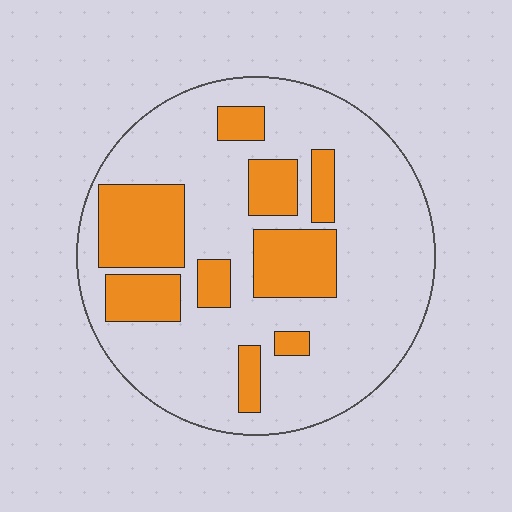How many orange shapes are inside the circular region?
9.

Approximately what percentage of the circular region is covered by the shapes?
Approximately 25%.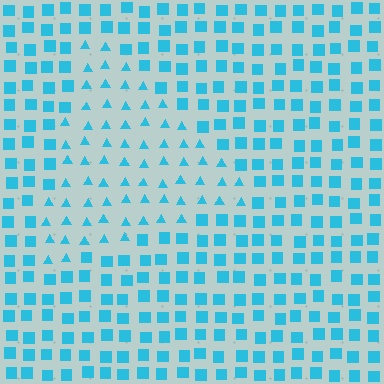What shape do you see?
I see a triangle.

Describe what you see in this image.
The image is filled with small cyan elements arranged in a uniform grid. A triangle-shaped region contains triangles, while the surrounding area contains squares. The boundary is defined purely by the change in element shape.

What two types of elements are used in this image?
The image uses triangles inside the triangle region and squares outside it.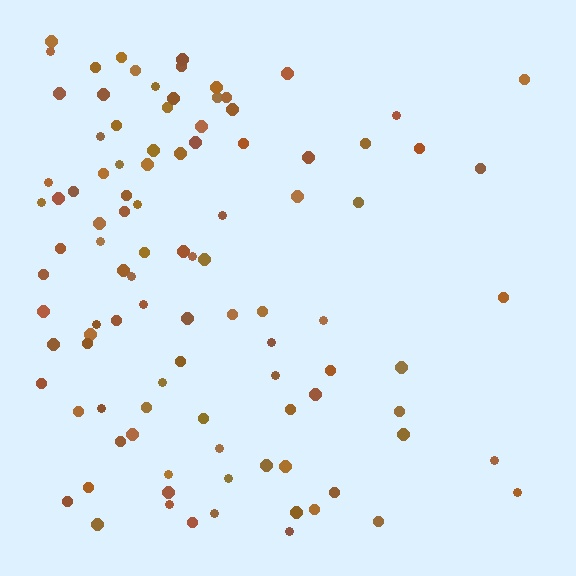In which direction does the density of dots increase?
From right to left, with the left side densest.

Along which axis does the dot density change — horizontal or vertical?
Horizontal.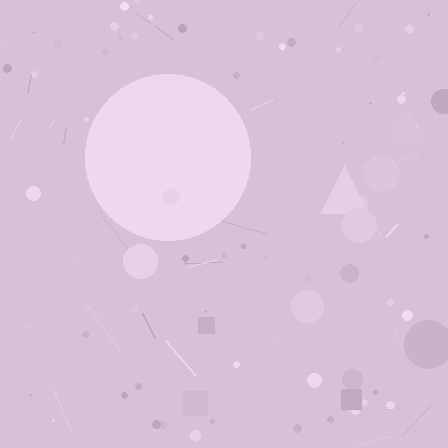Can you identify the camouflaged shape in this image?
The camouflaged shape is a circle.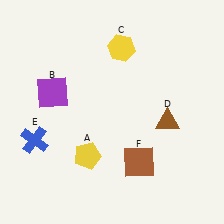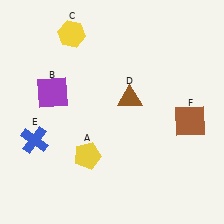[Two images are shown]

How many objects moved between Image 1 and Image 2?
3 objects moved between the two images.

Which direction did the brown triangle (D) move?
The brown triangle (D) moved left.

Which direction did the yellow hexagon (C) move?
The yellow hexagon (C) moved left.